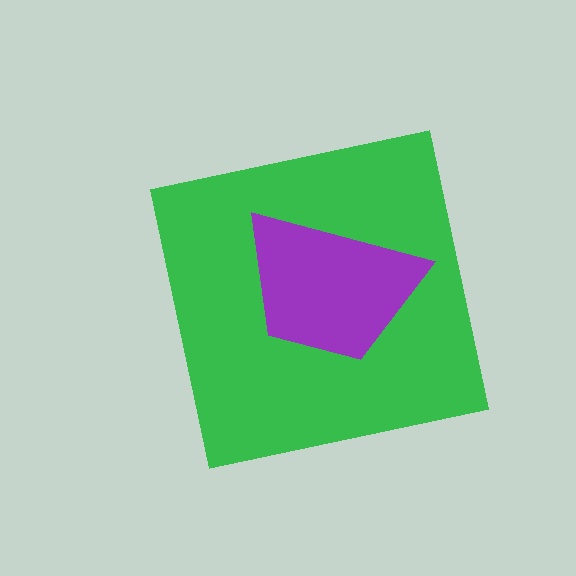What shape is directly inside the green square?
The purple trapezoid.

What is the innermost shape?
The purple trapezoid.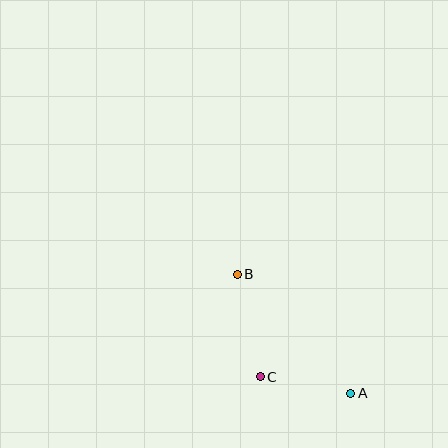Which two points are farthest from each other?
Points A and B are farthest from each other.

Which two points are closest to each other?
Points A and C are closest to each other.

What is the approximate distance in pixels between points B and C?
The distance between B and C is approximately 105 pixels.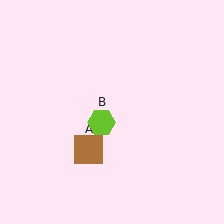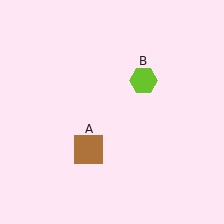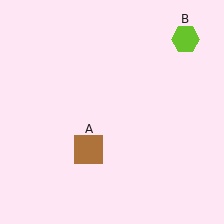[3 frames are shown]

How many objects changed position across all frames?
1 object changed position: lime hexagon (object B).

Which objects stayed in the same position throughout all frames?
Brown square (object A) remained stationary.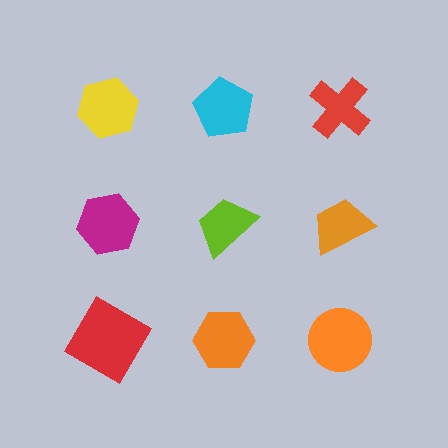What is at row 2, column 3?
An orange trapezoid.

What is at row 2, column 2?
A lime trapezoid.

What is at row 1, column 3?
A red cross.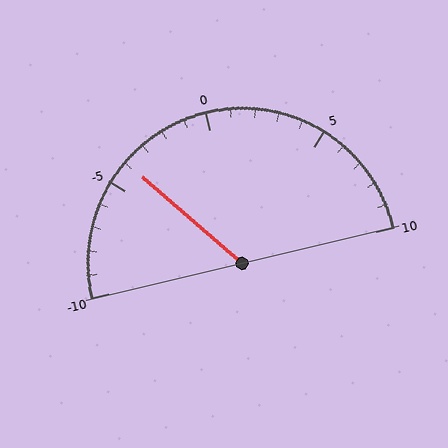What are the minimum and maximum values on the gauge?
The gauge ranges from -10 to 10.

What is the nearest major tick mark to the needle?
The nearest major tick mark is -5.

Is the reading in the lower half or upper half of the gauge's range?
The reading is in the lower half of the range (-10 to 10).